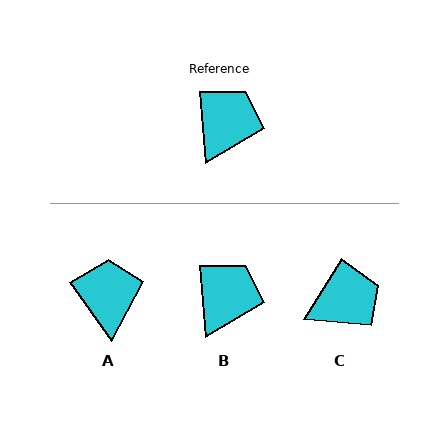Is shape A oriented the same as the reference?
No, it is off by about 31 degrees.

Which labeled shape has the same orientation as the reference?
B.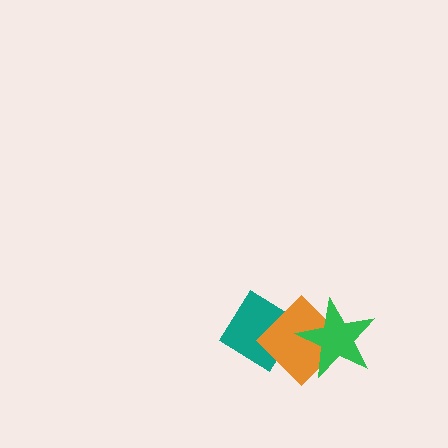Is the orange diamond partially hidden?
Yes, it is partially covered by another shape.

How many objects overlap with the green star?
1 object overlaps with the green star.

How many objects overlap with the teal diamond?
1 object overlaps with the teal diamond.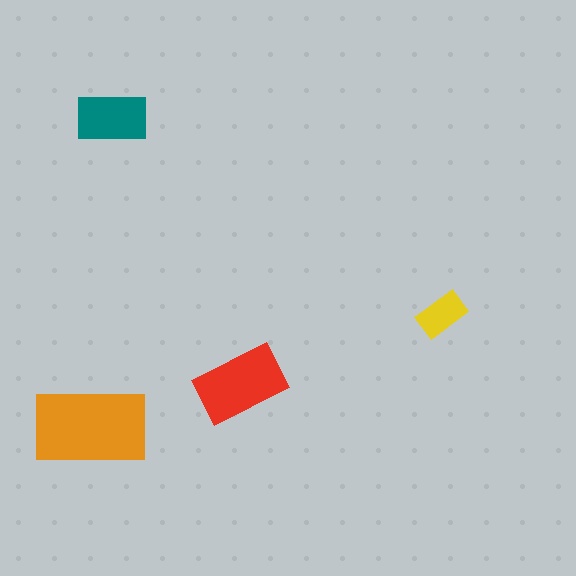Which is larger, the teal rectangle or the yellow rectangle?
The teal one.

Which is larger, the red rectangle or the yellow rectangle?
The red one.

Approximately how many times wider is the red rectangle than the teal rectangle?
About 1.5 times wider.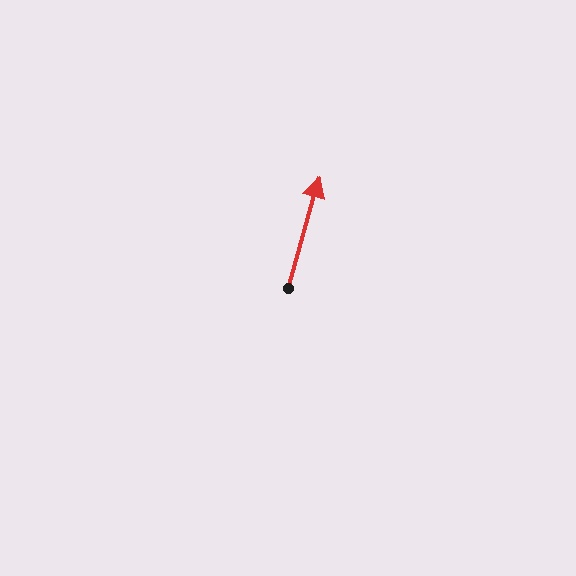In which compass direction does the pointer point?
North.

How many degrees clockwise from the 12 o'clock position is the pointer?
Approximately 16 degrees.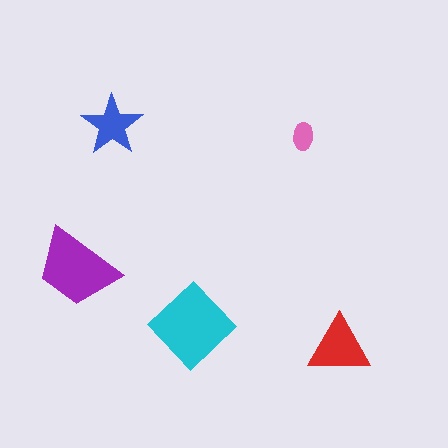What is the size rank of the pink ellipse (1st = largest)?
5th.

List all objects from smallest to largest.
The pink ellipse, the blue star, the red triangle, the purple trapezoid, the cyan diamond.